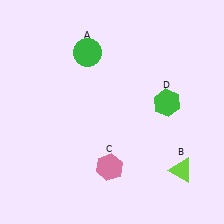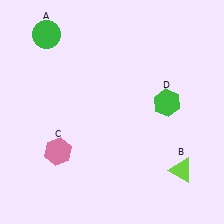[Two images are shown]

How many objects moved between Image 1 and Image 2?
2 objects moved between the two images.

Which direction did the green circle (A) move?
The green circle (A) moved left.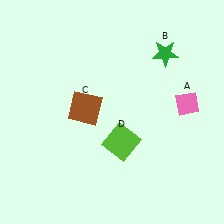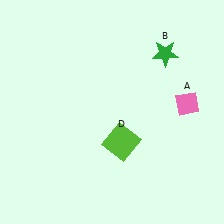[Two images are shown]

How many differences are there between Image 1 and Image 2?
There is 1 difference between the two images.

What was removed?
The brown square (C) was removed in Image 2.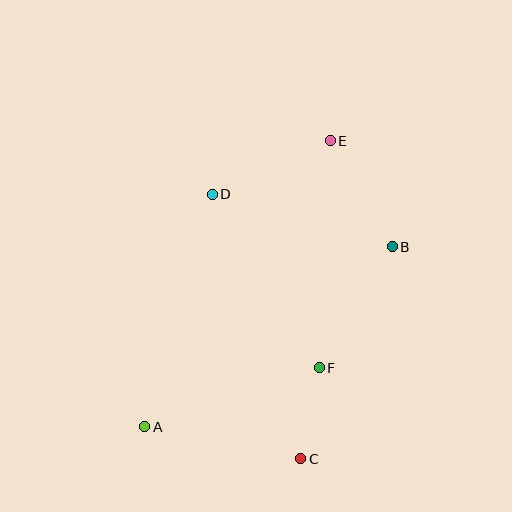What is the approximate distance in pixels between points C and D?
The distance between C and D is approximately 279 pixels.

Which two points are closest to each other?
Points C and F are closest to each other.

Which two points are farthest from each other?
Points A and E are farthest from each other.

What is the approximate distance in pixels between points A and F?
The distance between A and F is approximately 184 pixels.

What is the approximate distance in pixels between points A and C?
The distance between A and C is approximately 159 pixels.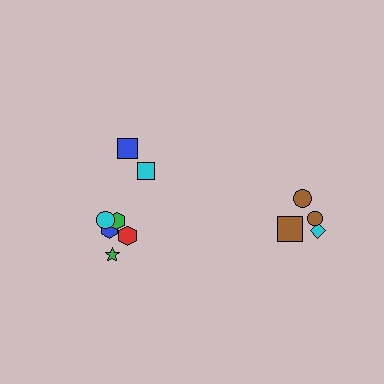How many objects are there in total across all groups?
There are 11 objects.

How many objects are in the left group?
There are 7 objects.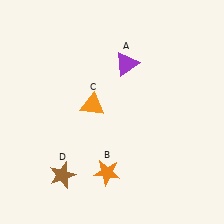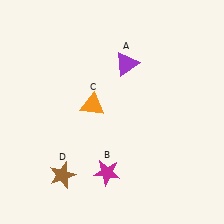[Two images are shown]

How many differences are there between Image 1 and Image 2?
There is 1 difference between the two images.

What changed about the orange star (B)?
In Image 1, B is orange. In Image 2, it changed to magenta.